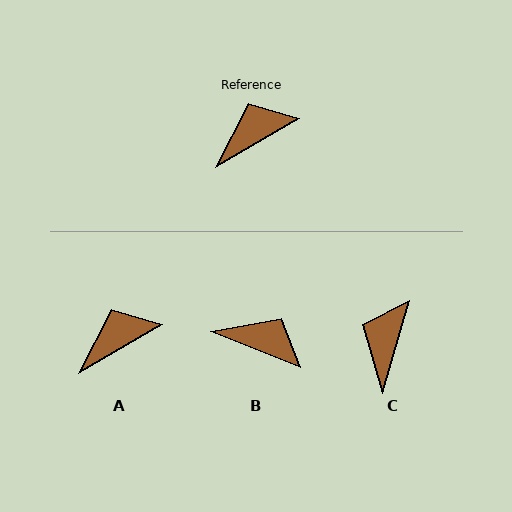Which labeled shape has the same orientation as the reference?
A.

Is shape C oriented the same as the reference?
No, it is off by about 44 degrees.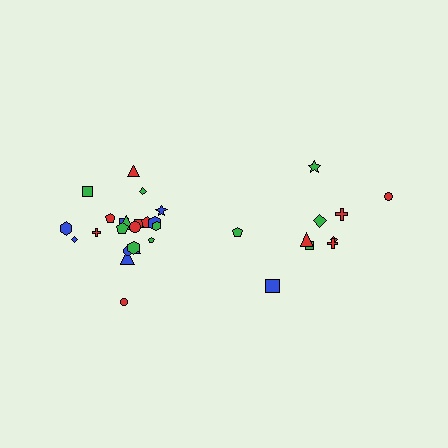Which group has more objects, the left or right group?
The left group.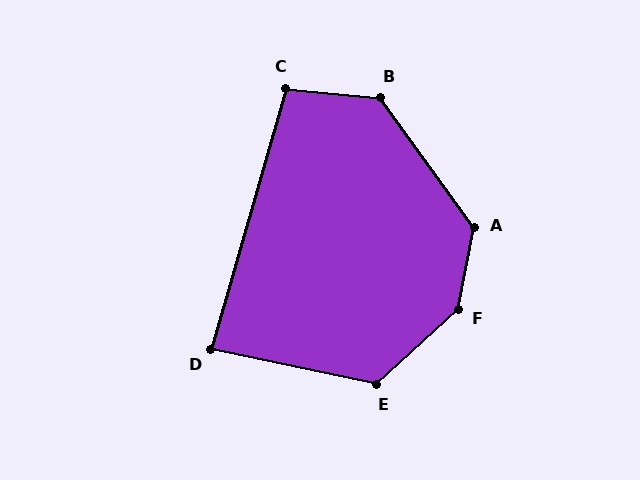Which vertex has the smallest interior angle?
D, at approximately 86 degrees.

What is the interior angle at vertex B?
Approximately 131 degrees (obtuse).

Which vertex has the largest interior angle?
F, at approximately 143 degrees.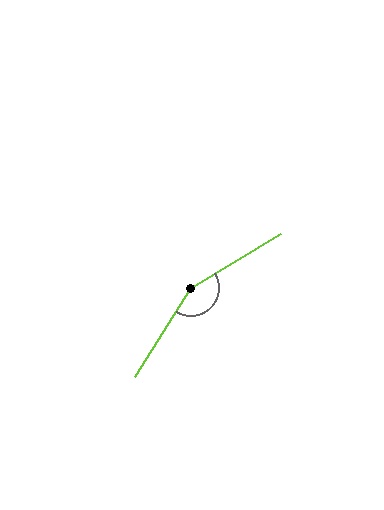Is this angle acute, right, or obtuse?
It is obtuse.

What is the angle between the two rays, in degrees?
Approximately 153 degrees.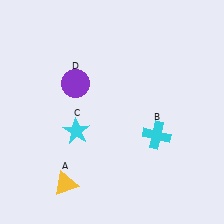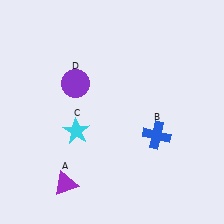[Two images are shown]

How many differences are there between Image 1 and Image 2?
There are 2 differences between the two images.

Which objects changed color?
A changed from yellow to purple. B changed from cyan to blue.